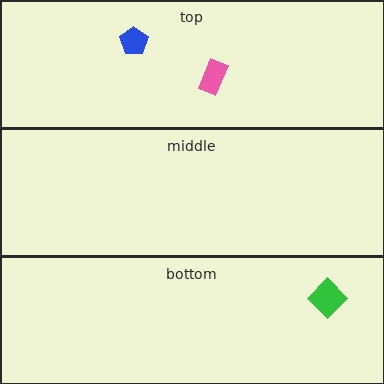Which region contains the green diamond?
The bottom region.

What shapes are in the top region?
The pink rectangle, the blue pentagon.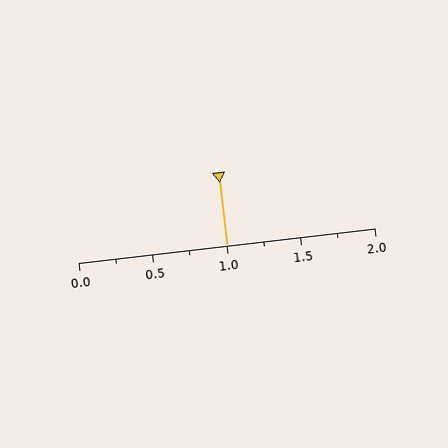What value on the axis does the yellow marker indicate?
The marker indicates approximately 1.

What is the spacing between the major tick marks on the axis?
The major ticks are spaced 0.5 apart.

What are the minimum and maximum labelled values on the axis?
The axis runs from 0.0 to 2.0.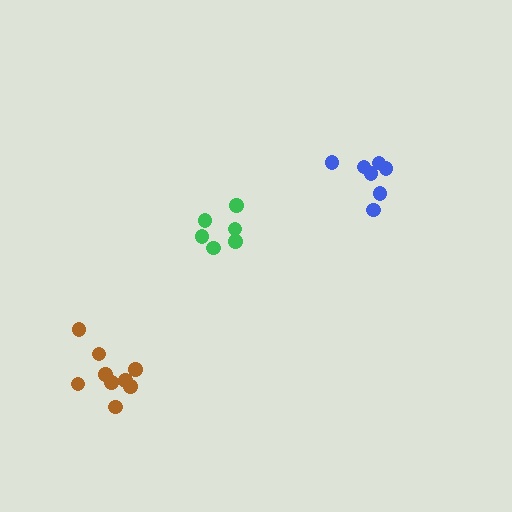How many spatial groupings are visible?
There are 3 spatial groupings.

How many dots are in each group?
Group 1: 9 dots, Group 2: 6 dots, Group 3: 7 dots (22 total).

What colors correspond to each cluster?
The clusters are colored: brown, green, blue.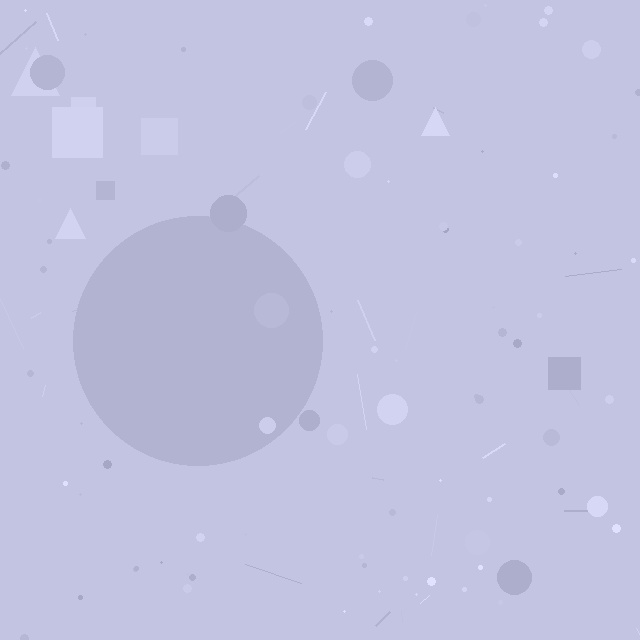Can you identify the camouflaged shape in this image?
The camouflaged shape is a circle.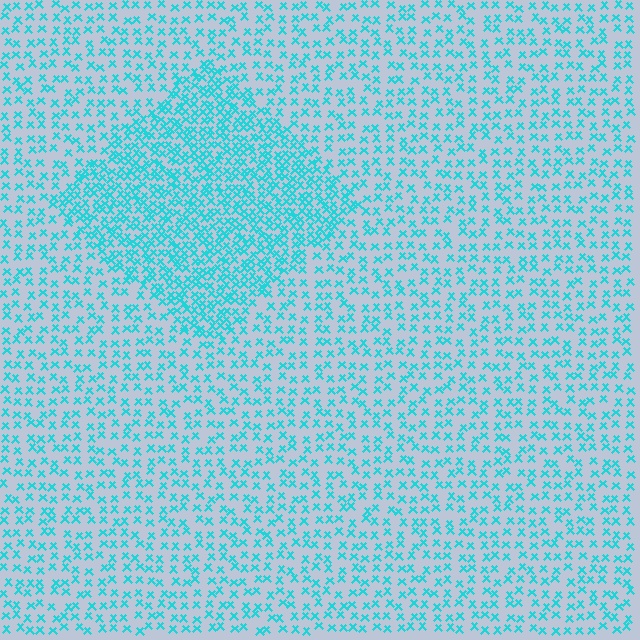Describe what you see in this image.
The image contains small cyan elements arranged at two different densities. A diamond-shaped region is visible where the elements are more densely packed than the surrounding area.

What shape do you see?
I see a diamond.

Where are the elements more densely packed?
The elements are more densely packed inside the diamond boundary.